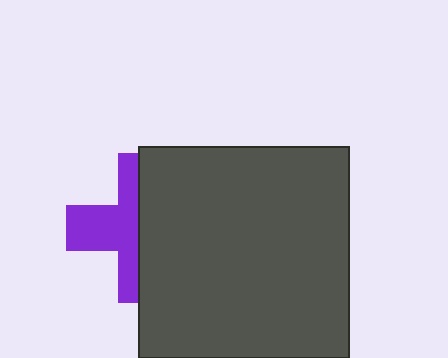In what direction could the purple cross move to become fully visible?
The purple cross could move left. That would shift it out from behind the dark gray square entirely.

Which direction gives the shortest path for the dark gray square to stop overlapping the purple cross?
Moving right gives the shortest separation.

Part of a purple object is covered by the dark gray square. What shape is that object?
It is a cross.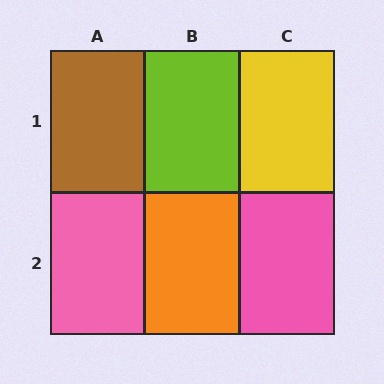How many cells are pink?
2 cells are pink.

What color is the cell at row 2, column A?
Pink.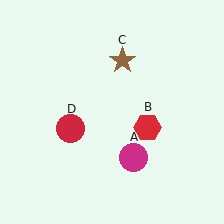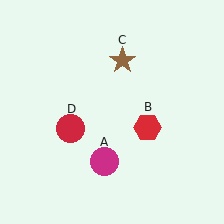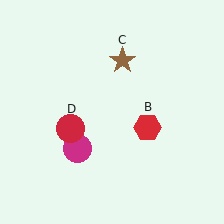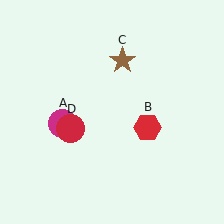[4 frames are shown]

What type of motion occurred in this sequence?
The magenta circle (object A) rotated clockwise around the center of the scene.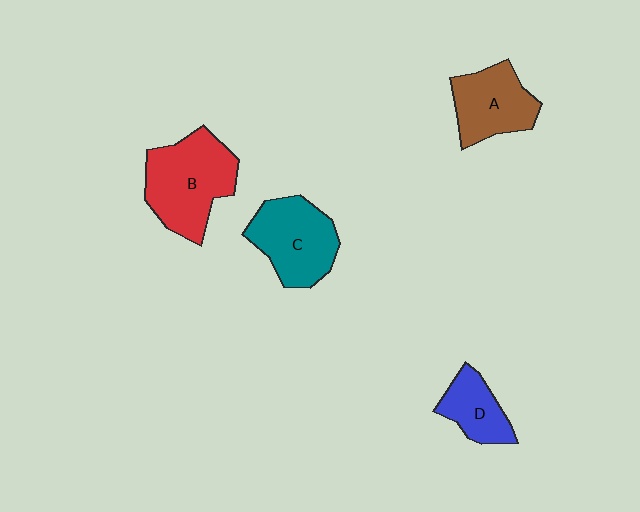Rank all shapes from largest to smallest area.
From largest to smallest: B (red), C (teal), A (brown), D (blue).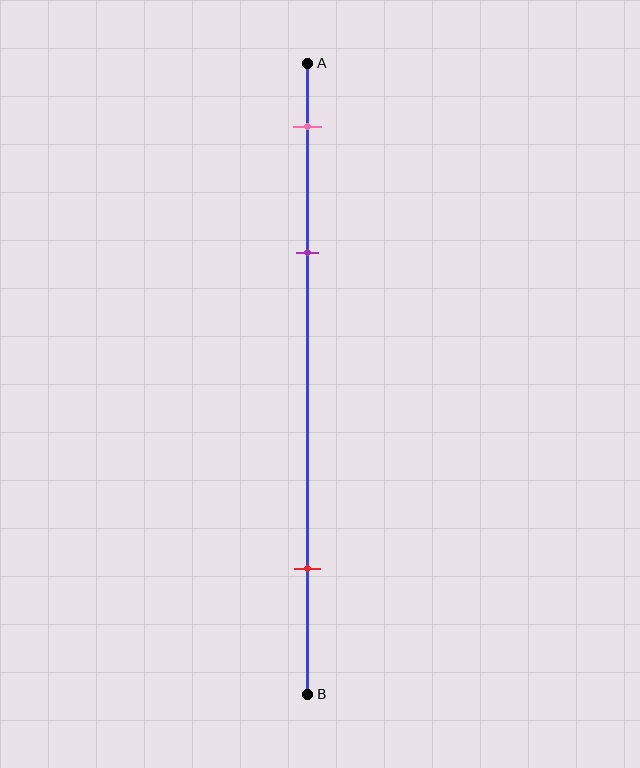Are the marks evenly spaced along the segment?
No, the marks are not evenly spaced.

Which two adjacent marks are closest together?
The pink and purple marks are the closest adjacent pair.